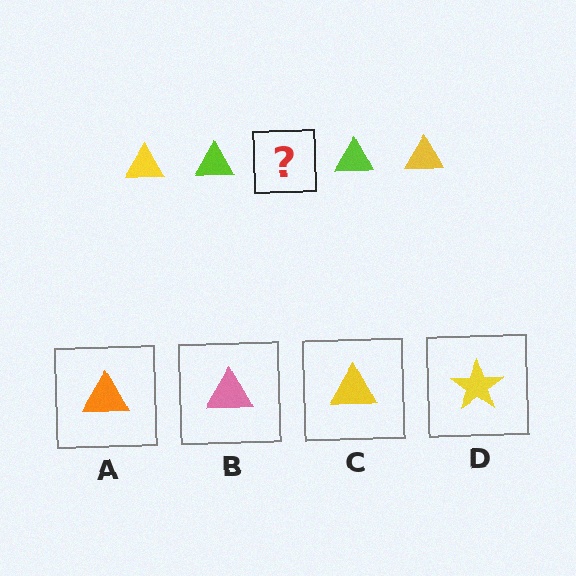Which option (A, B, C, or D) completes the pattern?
C.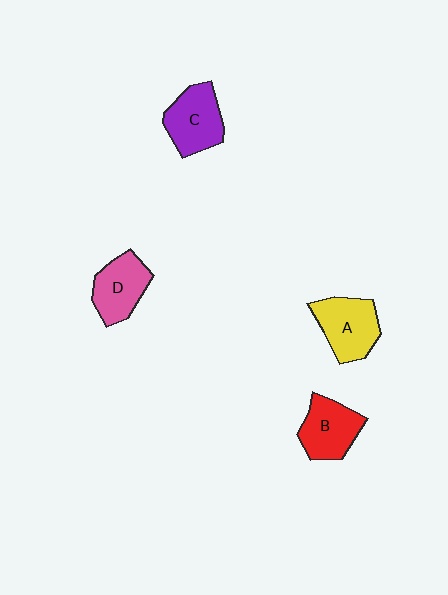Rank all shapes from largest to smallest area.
From largest to smallest: A (yellow), C (purple), B (red), D (pink).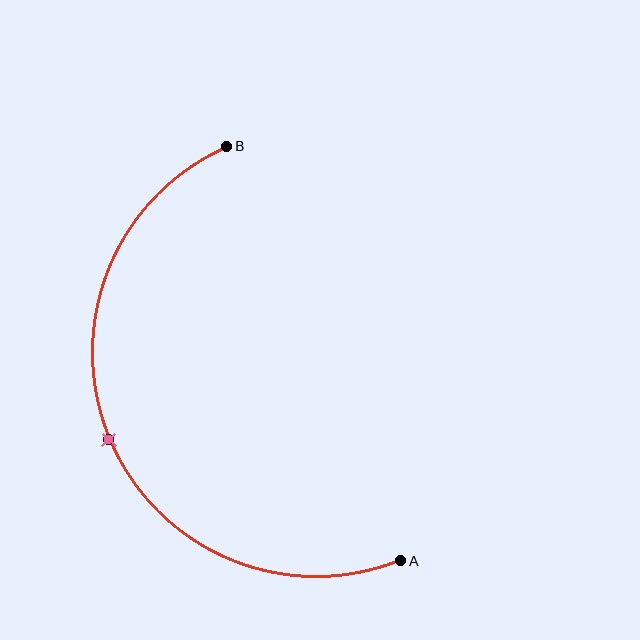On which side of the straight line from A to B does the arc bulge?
The arc bulges to the left of the straight line connecting A and B.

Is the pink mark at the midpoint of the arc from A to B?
Yes. The pink mark lies on the arc at equal arc-length from both A and B — it is the arc midpoint.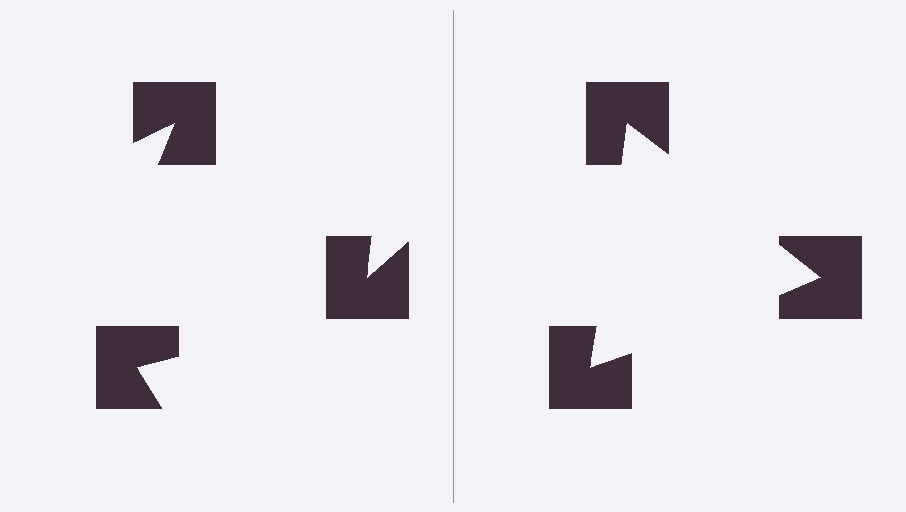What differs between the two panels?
The notched squares are positioned identically on both sides; only the wedge orientations differ. On the right they align to a triangle; on the left they are misaligned.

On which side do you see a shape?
An illusory triangle appears on the right side. On the left side the wedge cuts are rotated, so no coherent shape forms.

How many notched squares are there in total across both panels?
6 — 3 on each side.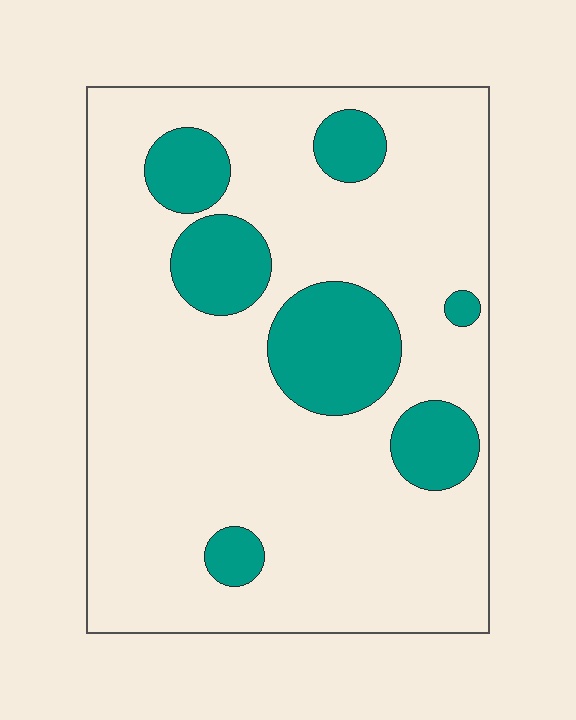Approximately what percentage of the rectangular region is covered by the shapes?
Approximately 20%.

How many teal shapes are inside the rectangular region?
7.